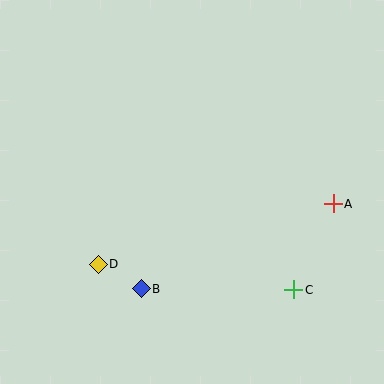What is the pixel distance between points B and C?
The distance between B and C is 152 pixels.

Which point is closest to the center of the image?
Point B at (141, 289) is closest to the center.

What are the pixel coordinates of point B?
Point B is at (141, 289).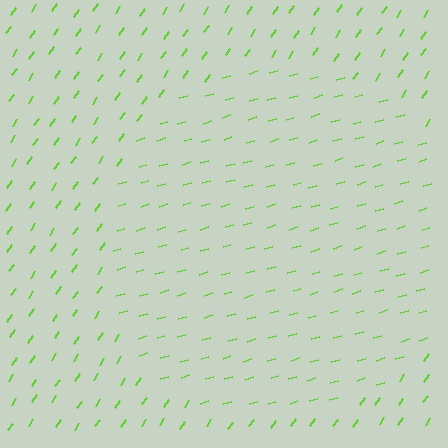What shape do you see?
I see a circle.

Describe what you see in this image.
The image is filled with small lime line segments. A circle region in the image has lines oriented differently from the surrounding lines, creating a visible texture boundary.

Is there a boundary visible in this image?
Yes, there is a texture boundary formed by a change in line orientation.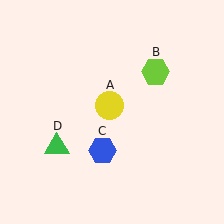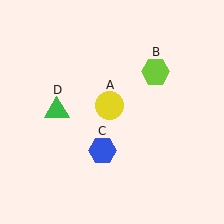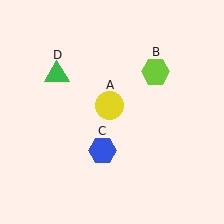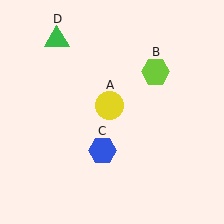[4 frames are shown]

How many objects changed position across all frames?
1 object changed position: green triangle (object D).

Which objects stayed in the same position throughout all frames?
Yellow circle (object A) and lime hexagon (object B) and blue hexagon (object C) remained stationary.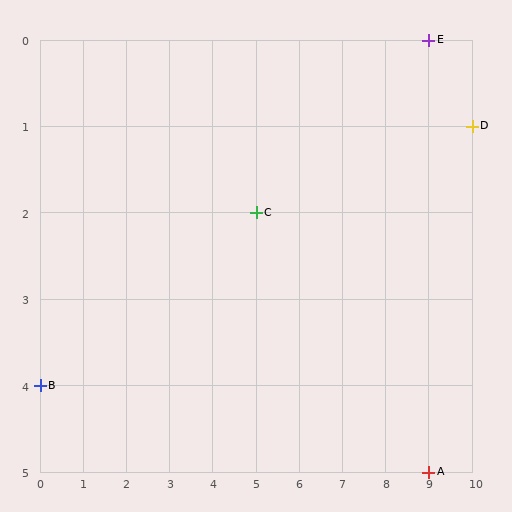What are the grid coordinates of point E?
Point E is at grid coordinates (9, 0).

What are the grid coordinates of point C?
Point C is at grid coordinates (5, 2).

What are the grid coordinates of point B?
Point B is at grid coordinates (0, 4).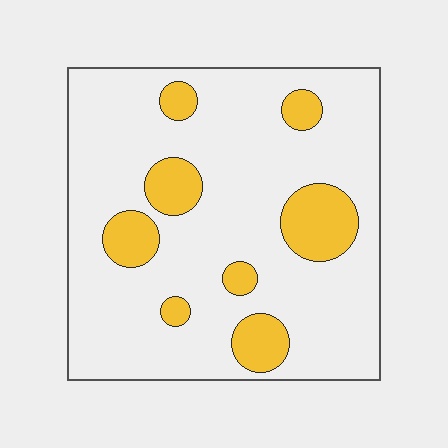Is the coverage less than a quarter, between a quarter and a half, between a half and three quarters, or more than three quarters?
Less than a quarter.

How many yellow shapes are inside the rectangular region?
8.